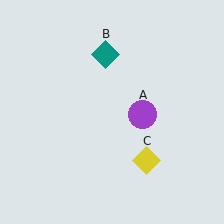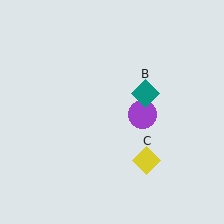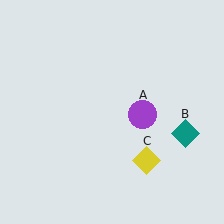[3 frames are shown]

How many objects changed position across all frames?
1 object changed position: teal diamond (object B).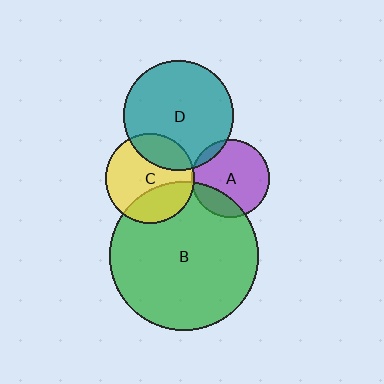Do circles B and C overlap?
Yes.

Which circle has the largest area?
Circle B (green).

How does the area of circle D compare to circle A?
Approximately 2.0 times.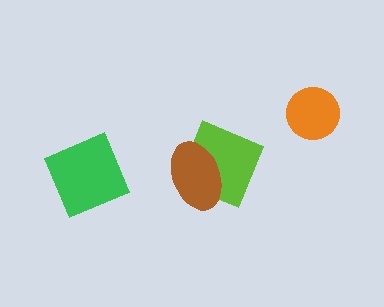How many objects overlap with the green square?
0 objects overlap with the green square.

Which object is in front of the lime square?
The brown ellipse is in front of the lime square.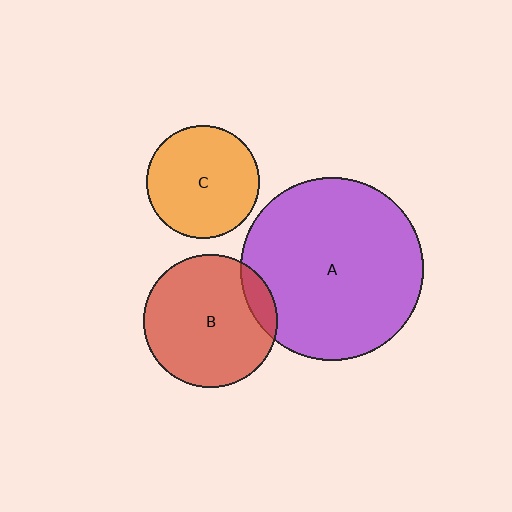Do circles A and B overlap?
Yes.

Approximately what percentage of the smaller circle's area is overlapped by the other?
Approximately 10%.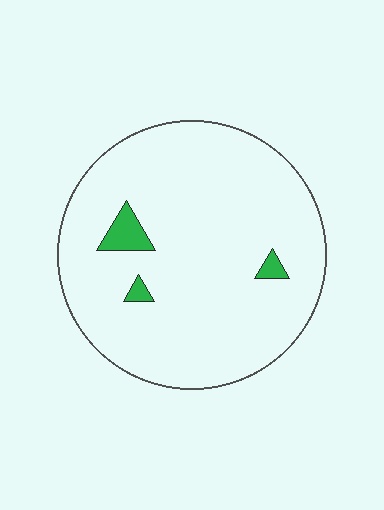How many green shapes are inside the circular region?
3.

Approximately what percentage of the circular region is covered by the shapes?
Approximately 5%.